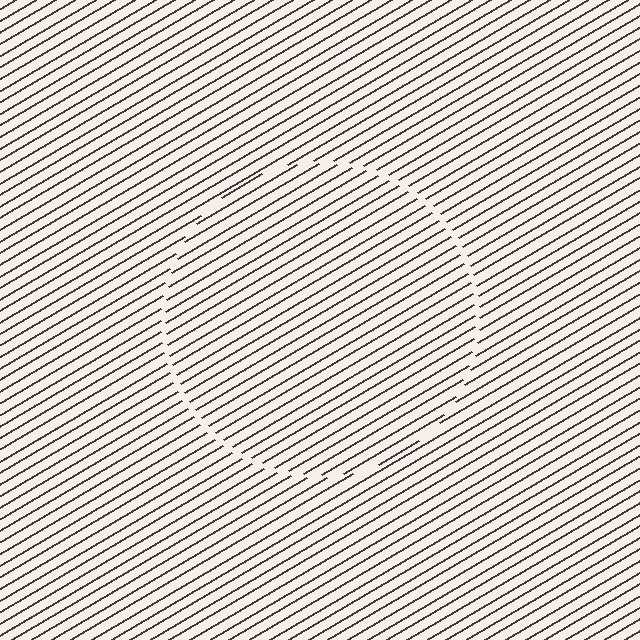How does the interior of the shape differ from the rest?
The interior of the shape contains the same grating, shifted by half a period — the contour is defined by the phase discontinuity where line-ends from the inner and outer gratings abut.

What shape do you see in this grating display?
An illusory circle. The interior of the shape contains the same grating, shifted by half a period — the contour is defined by the phase discontinuity where line-ends from the inner and outer gratings abut.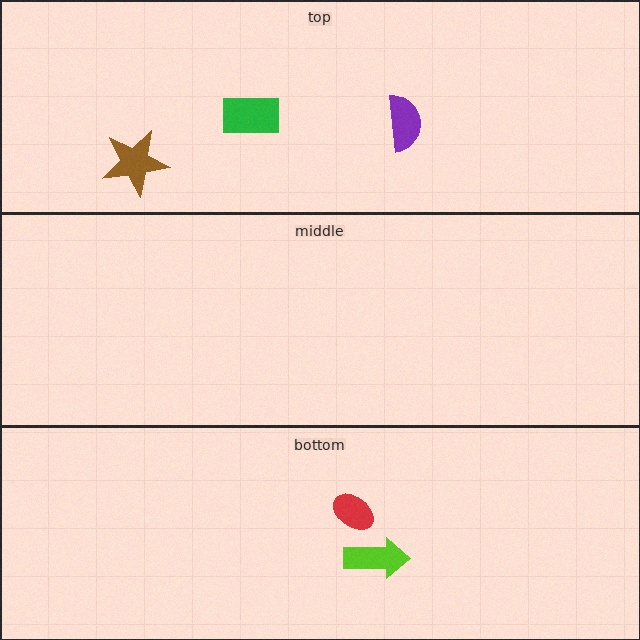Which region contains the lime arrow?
The bottom region.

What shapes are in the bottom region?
The lime arrow, the red ellipse.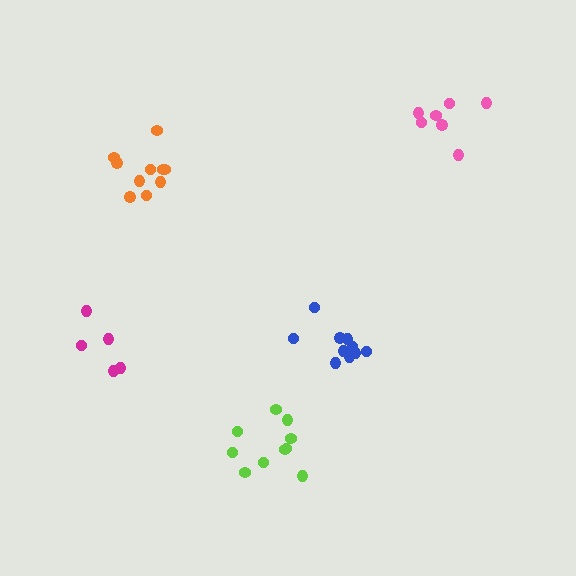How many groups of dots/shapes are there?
There are 5 groups.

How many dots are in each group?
Group 1: 10 dots, Group 2: 10 dots, Group 3: 7 dots, Group 4: 5 dots, Group 5: 10 dots (42 total).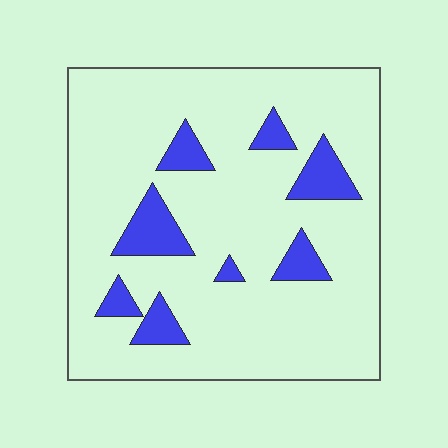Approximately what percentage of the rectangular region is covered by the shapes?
Approximately 15%.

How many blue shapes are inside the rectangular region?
8.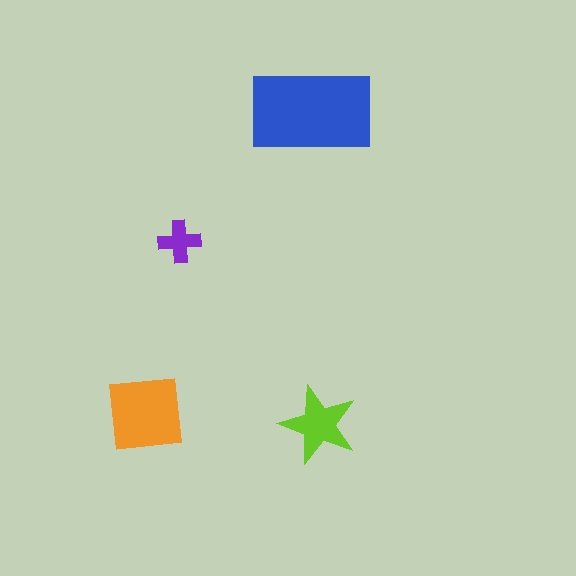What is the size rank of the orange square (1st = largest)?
2nd.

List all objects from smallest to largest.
The purple cross, the lime star, the orange square, the blue rectangle.